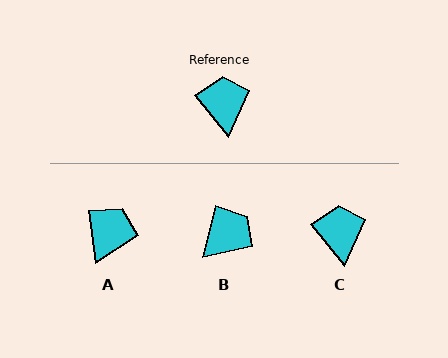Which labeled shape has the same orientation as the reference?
C.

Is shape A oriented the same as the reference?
No, it is off by about 32 degrees.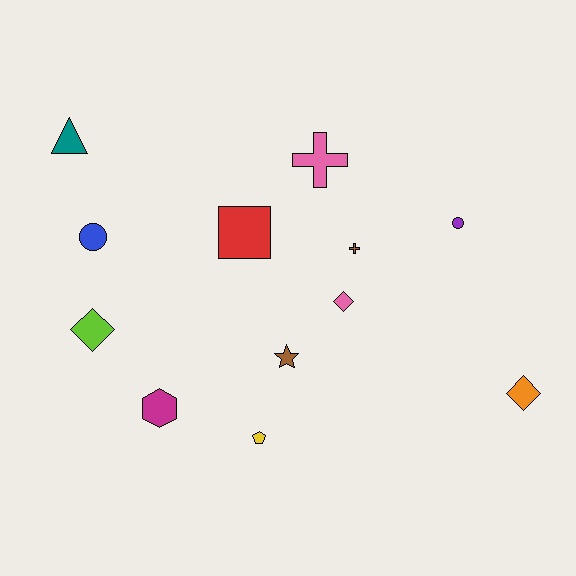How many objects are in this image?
There are 12 objects.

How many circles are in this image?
There are 2 circles.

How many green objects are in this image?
There are no green objects.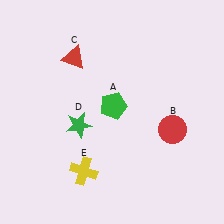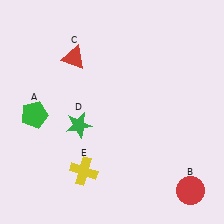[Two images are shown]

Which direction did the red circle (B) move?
The red circle (B) moved down.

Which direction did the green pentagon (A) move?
The green pentagon (A) moved left.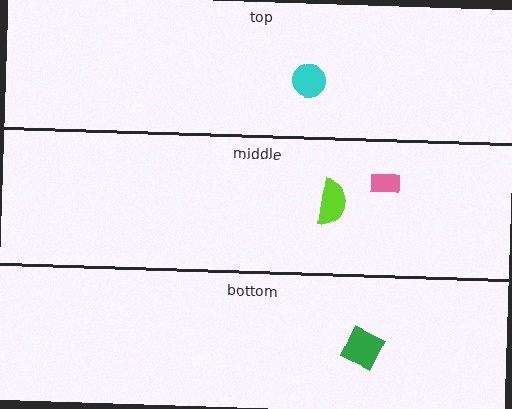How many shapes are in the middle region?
2.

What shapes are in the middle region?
The pink rectangle, the lime semicircle.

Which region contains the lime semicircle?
The middle region.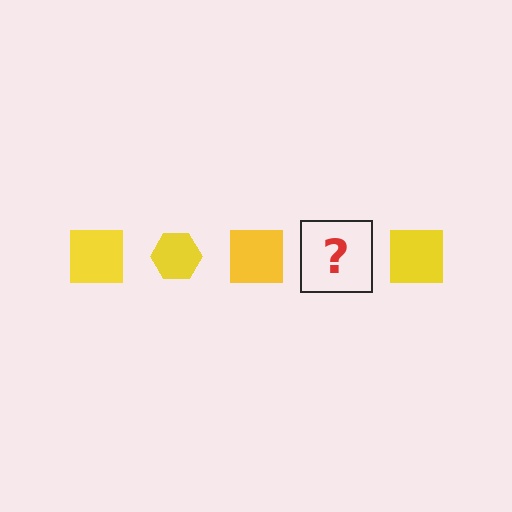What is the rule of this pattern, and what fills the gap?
The rule is that the pattern cycles through square, hexagon shapes in yellow. The gap should be filled with a yellow hexagon.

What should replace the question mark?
The question mark should be replaced with a yellow hexagon.